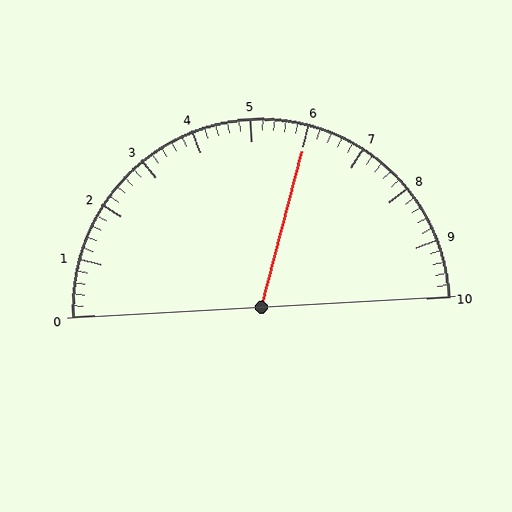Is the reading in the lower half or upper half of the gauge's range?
The reading is in the upper half of the range (0 to 10).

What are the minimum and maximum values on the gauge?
The gauge ranges from 0 to 10.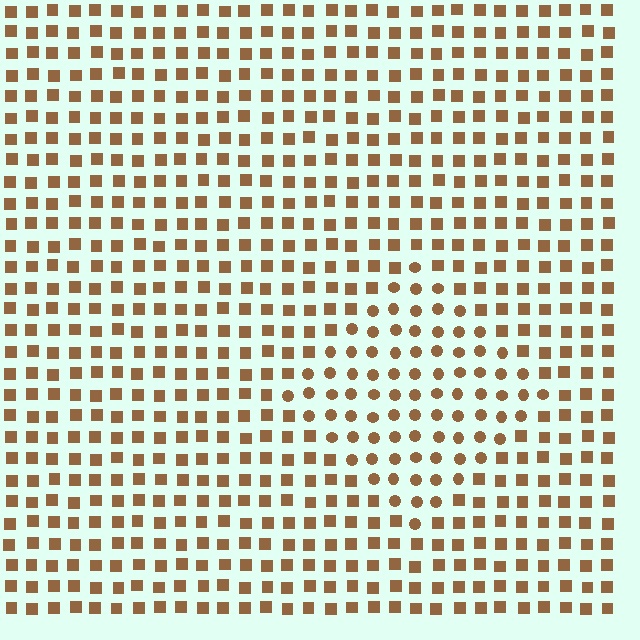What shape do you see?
I see a diamond.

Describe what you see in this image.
The image is filled with small brown elements arranged in a uniform grid. A diamond-shaped region contains circles, while the surrounding area contains squares. The boundary is defined purely by the change in element shape.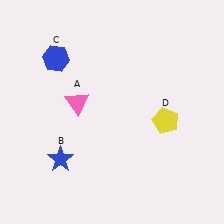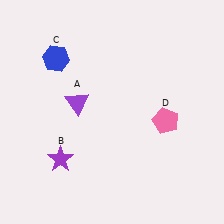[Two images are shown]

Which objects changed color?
A changed from pink to purple. B changed from blue to purple. D changed from yellow to pink.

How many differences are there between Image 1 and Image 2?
There are 3 differences between the two images.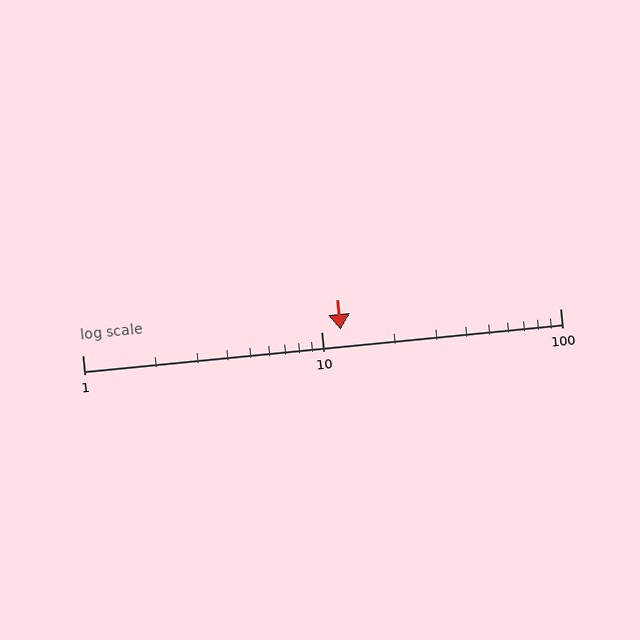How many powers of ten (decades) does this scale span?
The scale spans 2 decades, from 1 to 100.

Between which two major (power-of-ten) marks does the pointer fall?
The pointer is between 10 and 100.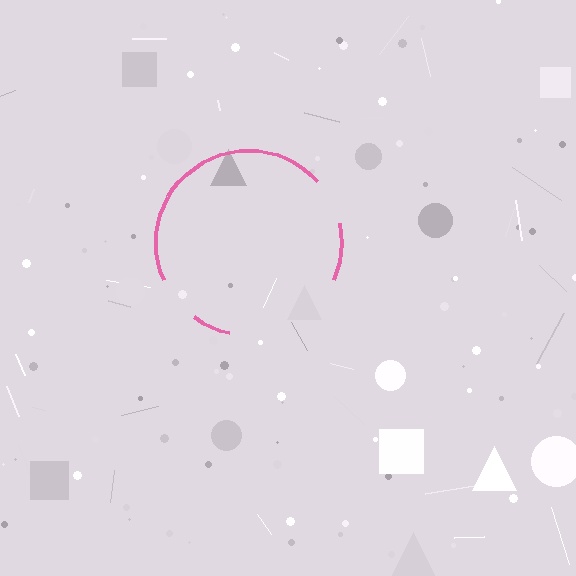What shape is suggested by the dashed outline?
The dashed outline suggests a circle.